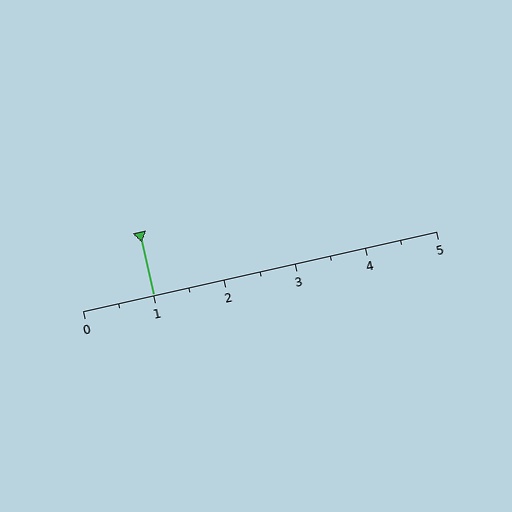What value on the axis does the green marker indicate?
The marker indicates approximately 1.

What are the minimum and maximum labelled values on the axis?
The axis runs from 0 to 5.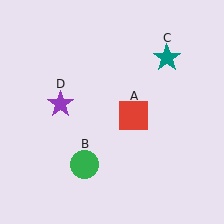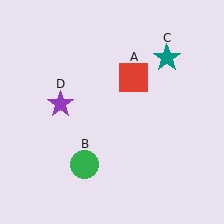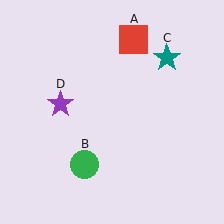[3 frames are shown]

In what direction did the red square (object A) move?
The red square (object A) moved up.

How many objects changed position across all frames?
1 object changed position: red square (object A).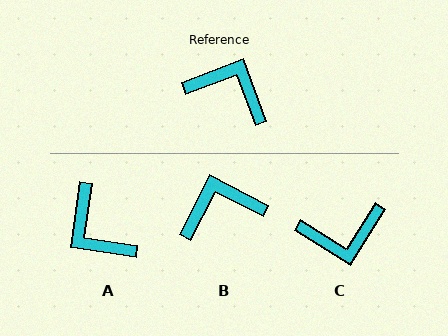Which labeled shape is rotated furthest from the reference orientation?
A, about 151 degrees away.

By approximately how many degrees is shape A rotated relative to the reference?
Approximately 151 degrees counter-clockwise.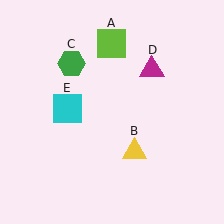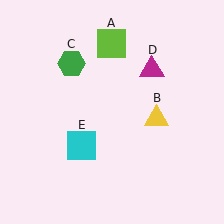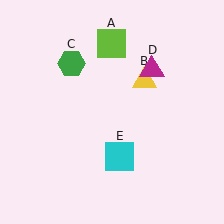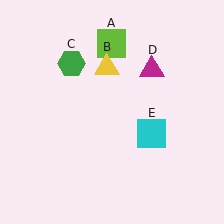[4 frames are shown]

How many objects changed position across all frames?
2 objects changed position: yellow triangle (object B), cyan square (object E).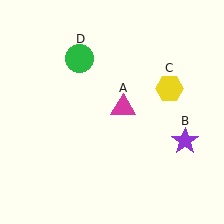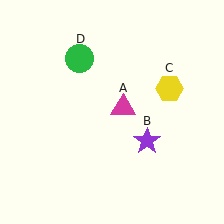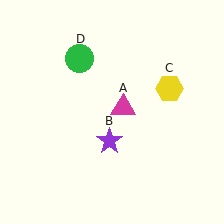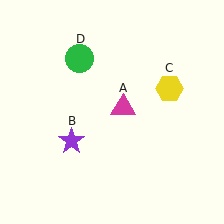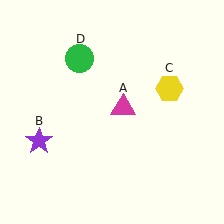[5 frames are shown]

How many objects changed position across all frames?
1 object changed position: purple star (object B).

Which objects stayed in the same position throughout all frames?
Magenta triangle (object A) and yellow hexagon (object C) and green circle (object D) remained stationary.